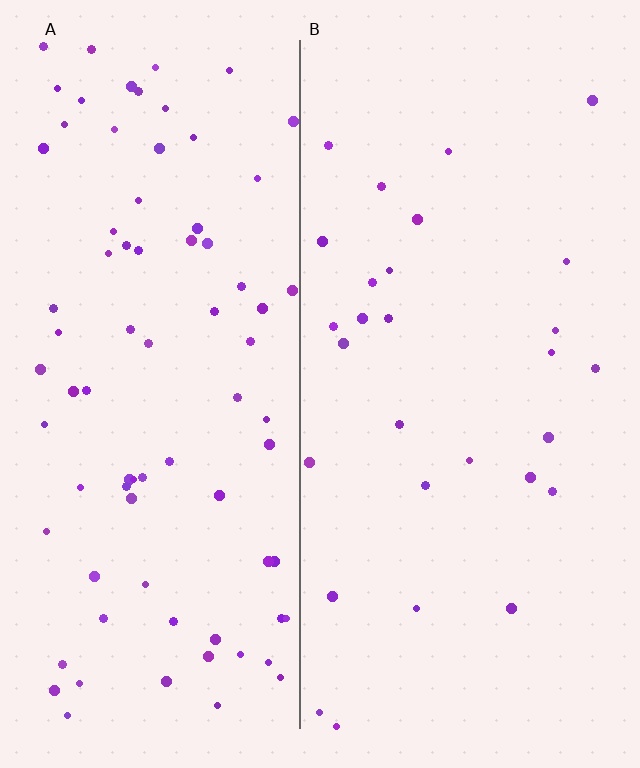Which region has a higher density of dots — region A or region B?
A (the left).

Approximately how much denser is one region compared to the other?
Approximately 2.8× — region A over region B.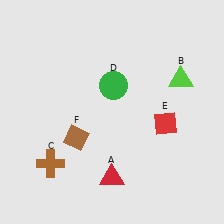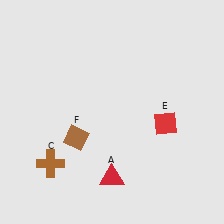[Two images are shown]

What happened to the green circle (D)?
The green circle (D) was removed in Image 2. It was in the top-right area of Image 1.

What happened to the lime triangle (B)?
The lime triangle (B) was removed in Image 2. It was in the top-right area of Image 1.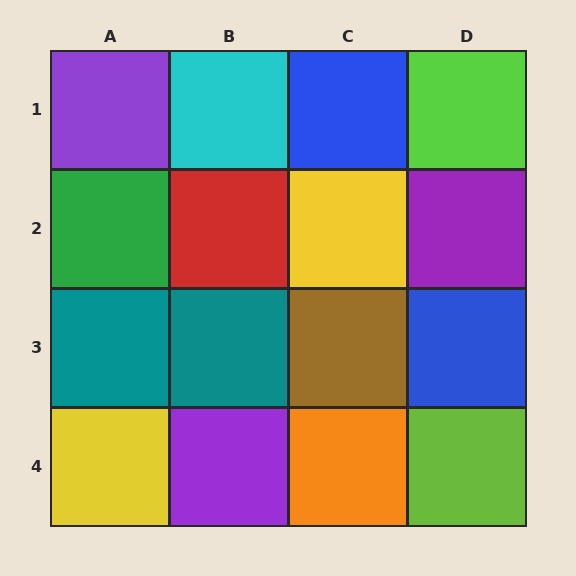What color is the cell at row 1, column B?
Cyan.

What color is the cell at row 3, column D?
Blue.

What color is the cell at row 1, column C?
Blue.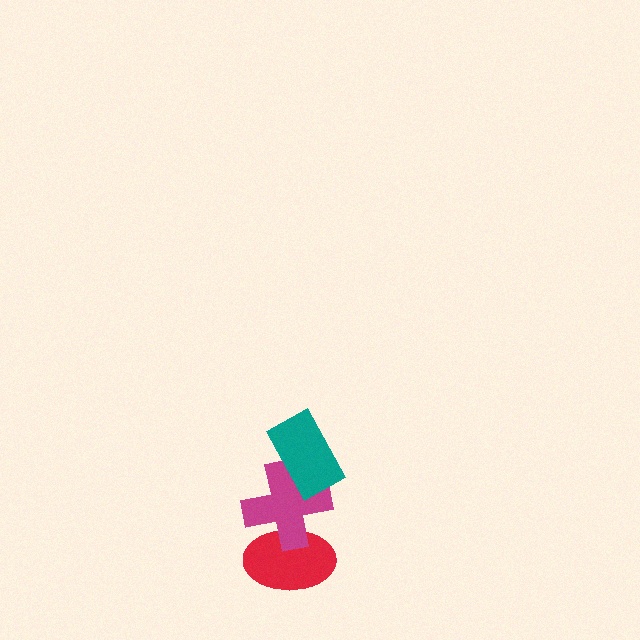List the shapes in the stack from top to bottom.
From top to bottom: the teal rectangle, the magenta cross, the red ellipse.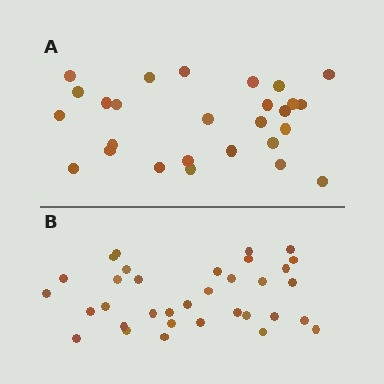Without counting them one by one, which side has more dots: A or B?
Region B (the bottom region) has more dots.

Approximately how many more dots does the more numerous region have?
Region B has roughly 8 or so more dots than region A.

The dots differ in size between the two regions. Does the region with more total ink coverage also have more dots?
No. Region A has more total ink coverage because its dots are larger, but region B actually contains more individual dots. Total area can be misleading — the number of items is what matters here.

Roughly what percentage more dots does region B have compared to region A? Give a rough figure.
About 25% more.